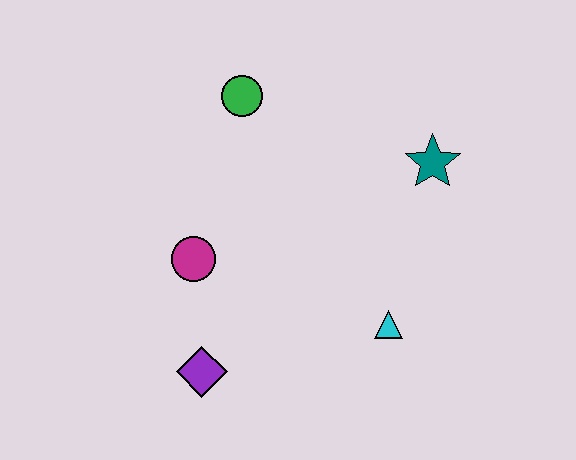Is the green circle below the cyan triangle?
No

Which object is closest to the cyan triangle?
The teal star is closest to the cyan triangle.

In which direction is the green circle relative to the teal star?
The green circle is to the left of the teal star.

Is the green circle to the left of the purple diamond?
No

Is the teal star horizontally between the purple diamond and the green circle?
No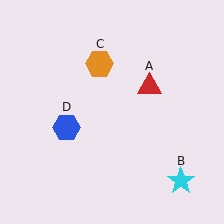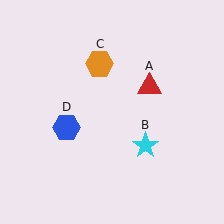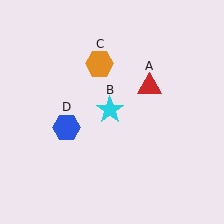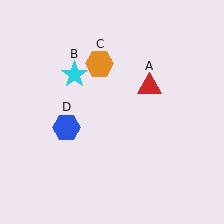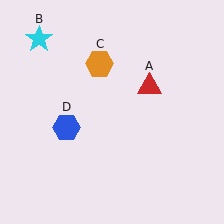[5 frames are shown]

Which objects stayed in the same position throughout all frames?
Red triangle (object A) and orange hexagon (object C) and blue hexagon (object D) remained stationary.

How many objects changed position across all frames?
1 object changed position: cyan star (object B).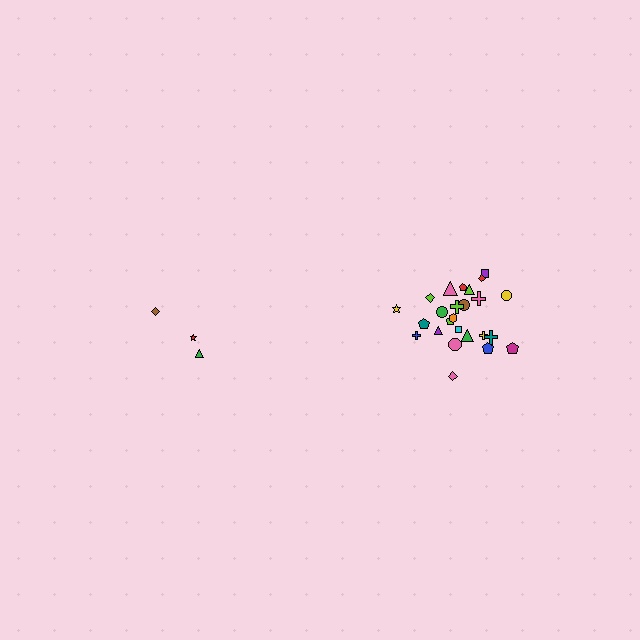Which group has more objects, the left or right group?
The right group.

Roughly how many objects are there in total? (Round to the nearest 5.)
Roughly 30 objects in total.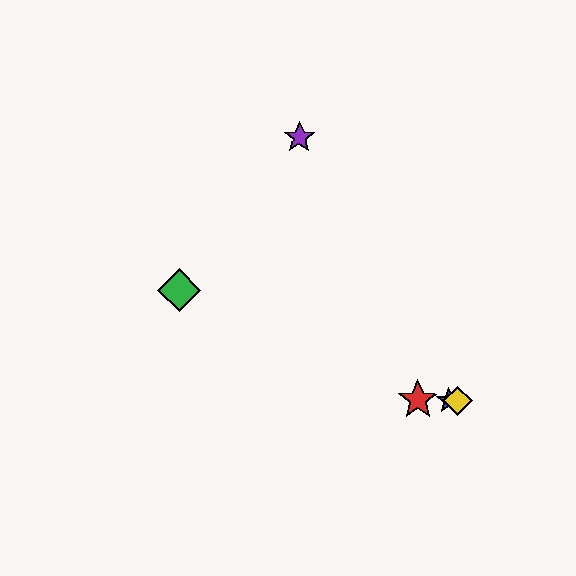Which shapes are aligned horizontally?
The red star, the blue star, the yellow diamond are aligned horizontally.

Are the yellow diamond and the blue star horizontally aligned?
Yes, both are at y≈401.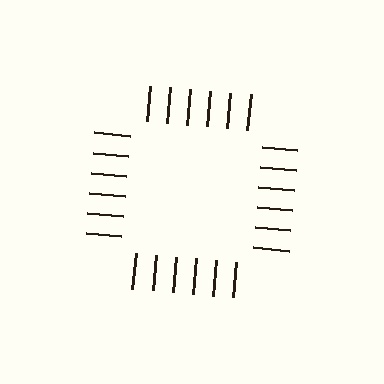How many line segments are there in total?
24 — 6 along each of the 4 edges.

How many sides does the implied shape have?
4 sides — the line-ends trace a square.